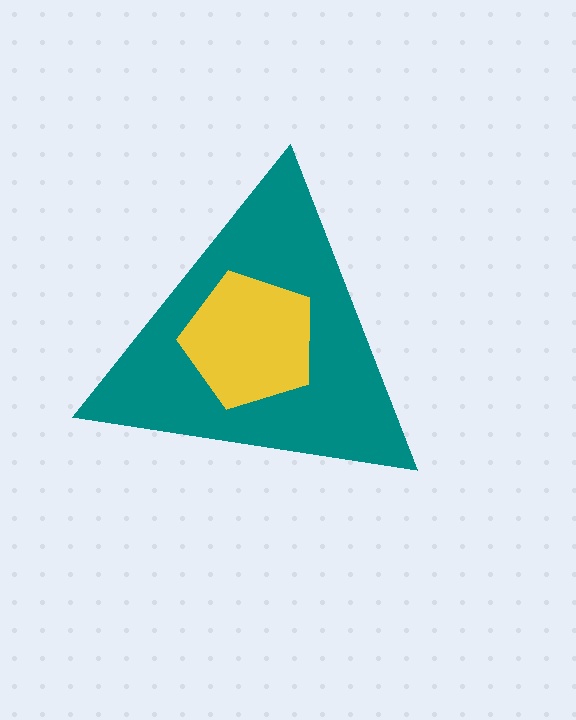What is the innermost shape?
The yellow pentagon.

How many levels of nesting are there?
2.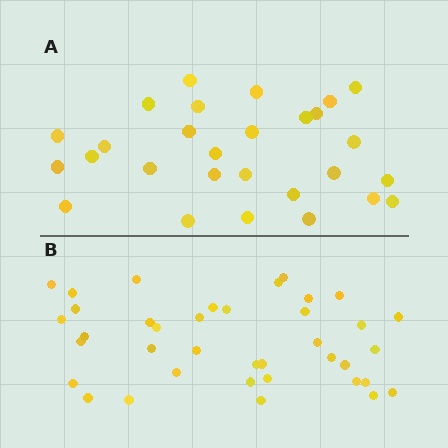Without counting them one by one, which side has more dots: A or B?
Region B (the bottom region) has more dots.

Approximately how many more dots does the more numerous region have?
Region B has roughly 10 or so more dots than region A.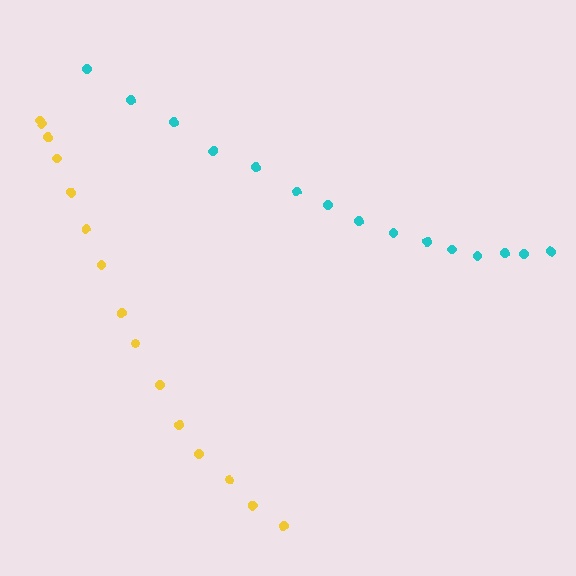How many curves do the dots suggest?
There are 2 distinct paths.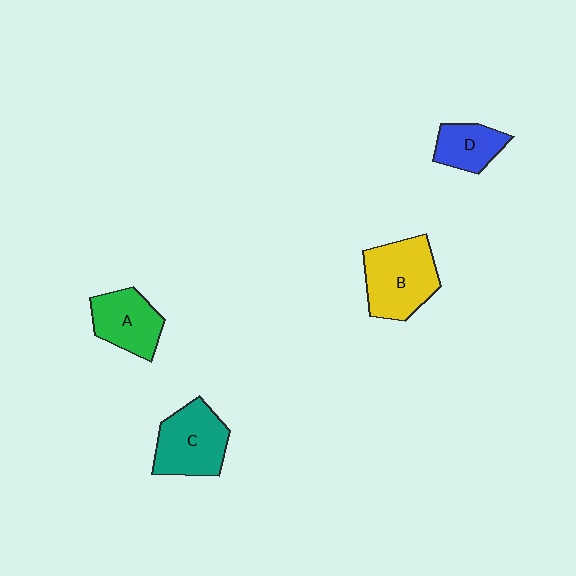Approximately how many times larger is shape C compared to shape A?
Approximately 1.2 times.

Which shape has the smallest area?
Shape D (blue).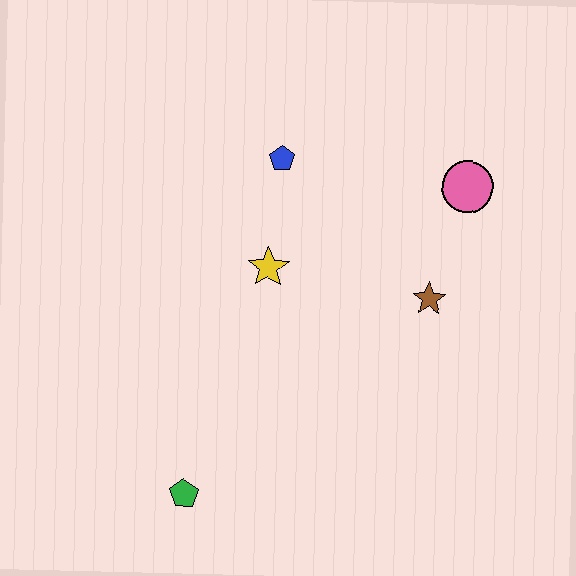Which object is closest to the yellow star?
The blue pentagon is closest to the yellow star.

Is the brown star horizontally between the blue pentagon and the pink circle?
Yes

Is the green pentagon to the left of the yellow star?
Yes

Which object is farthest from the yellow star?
The green pentagon is farthest from the yellow star.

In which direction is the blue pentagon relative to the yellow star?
The blue pentagon is above the yellow star.